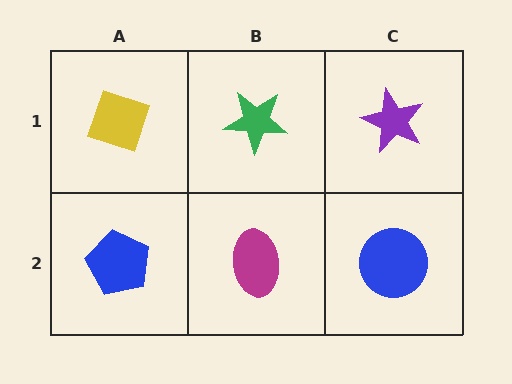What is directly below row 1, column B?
A magenta ellipse.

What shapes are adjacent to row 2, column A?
A yellow diamond (row 1, column A), a magenta ellipse (row 2, column B).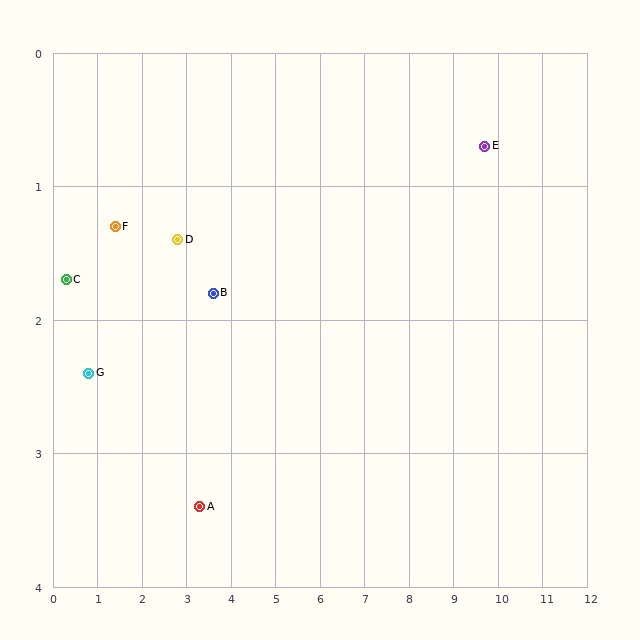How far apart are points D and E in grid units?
Points D and E are about 6.9 grid units apart.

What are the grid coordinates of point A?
Point A is at approximately (3.3, 3.4).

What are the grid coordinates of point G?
Point G is at approximately (0.8, 2.4).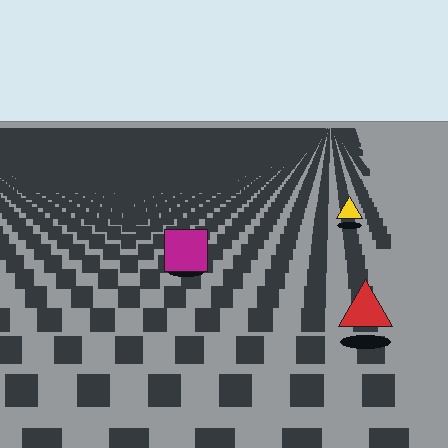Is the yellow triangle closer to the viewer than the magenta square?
No. The magenta square is closer — you can tell from the texture gradient: the ground texture is coarser near it.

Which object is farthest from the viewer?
The yellow triangle is farthest from the viewer. It appears smaller and the ground texture around it is denser.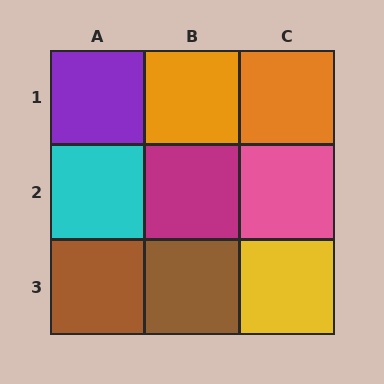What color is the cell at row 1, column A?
Purple.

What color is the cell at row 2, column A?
Cyan.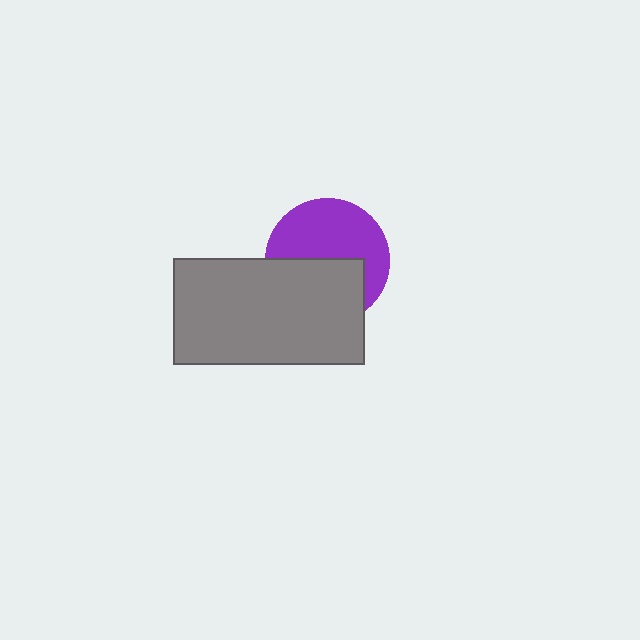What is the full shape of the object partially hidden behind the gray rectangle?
The partially hidden object is a purple circle.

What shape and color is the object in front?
The object in front is a gray rectangle.